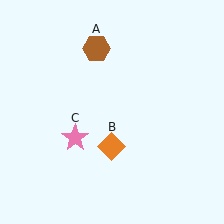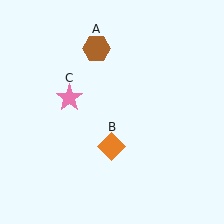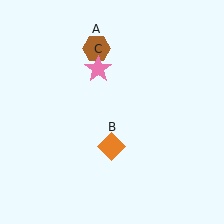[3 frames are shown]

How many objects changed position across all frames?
1 object changed position: pink star (object C).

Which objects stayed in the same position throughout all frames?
Brown hexagon (object A) and orange diamond (object B) remained stationary.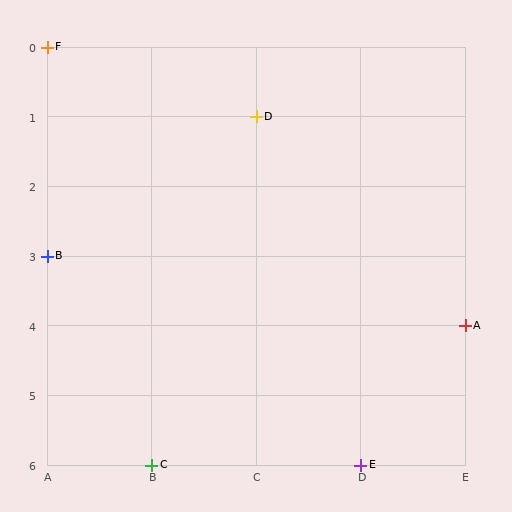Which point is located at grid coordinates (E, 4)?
Point A is at (E, 4).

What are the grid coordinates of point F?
Point F is at grid coordinates (A, 0).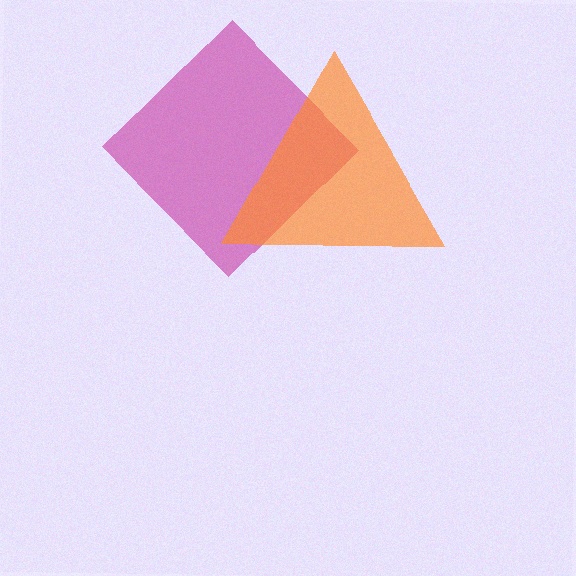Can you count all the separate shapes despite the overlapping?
Yes, there are 2 separate shapes.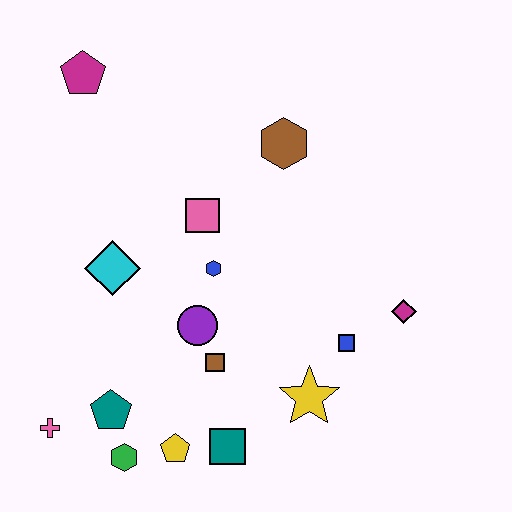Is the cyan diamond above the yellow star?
Yes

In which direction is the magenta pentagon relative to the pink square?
The magenta pentagon is above the pink square.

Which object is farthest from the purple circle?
The magenta pentagon is farthest from the purple circle.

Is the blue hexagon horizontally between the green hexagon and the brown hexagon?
Yes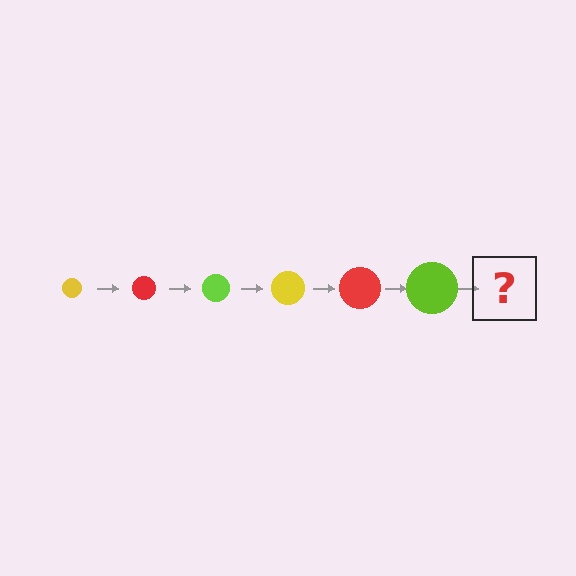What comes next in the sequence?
The next element should be a yellow circle, larger than the previous one.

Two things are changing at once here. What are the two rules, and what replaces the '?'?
The two rules are that the circle grows larger each step and the color cycles through yellow, red, and lime. The '?' should be a yellow circle, larger than the previous one.